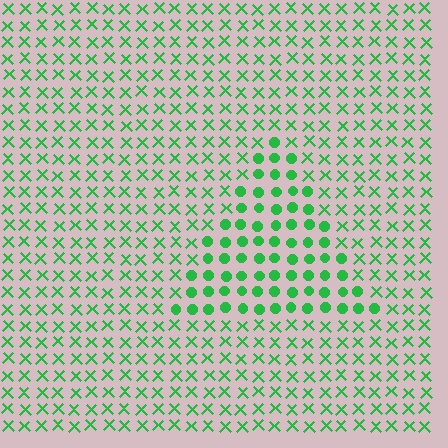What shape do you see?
I see a triangle.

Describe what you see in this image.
The image is filled with small green elements arranged in a uniform grid. A triangle-shaped region contains circles, while the surrounding area contains X marks. The boundary is defined purely by the change in element shape.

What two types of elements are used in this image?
The image uses circles inside the triangle region and X marks outside it.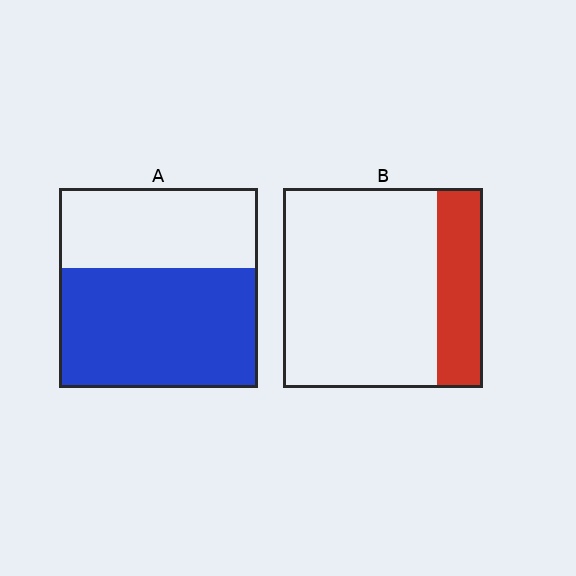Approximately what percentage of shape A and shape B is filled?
A is approximately 60% and B is approximately 25%.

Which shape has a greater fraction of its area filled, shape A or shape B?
Shape A.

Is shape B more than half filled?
No.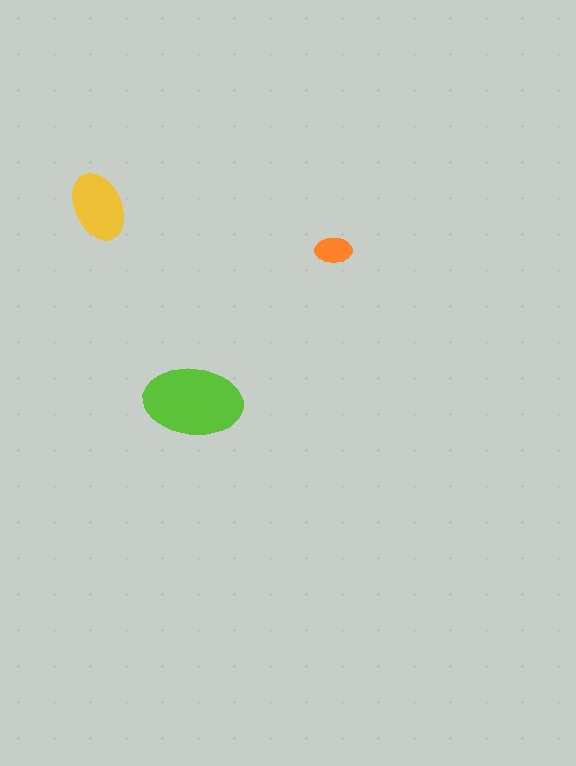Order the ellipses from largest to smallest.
the lime one, the yellow one, the orange one.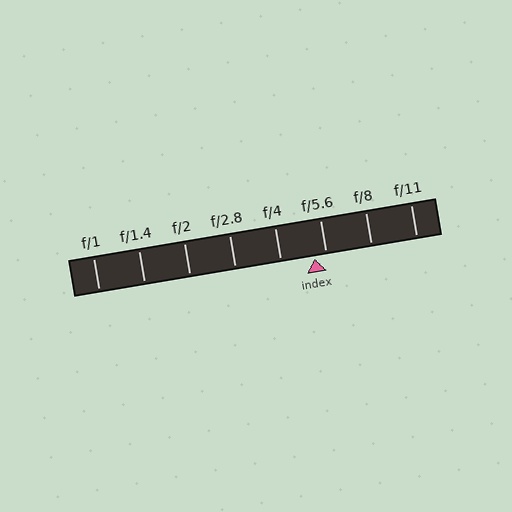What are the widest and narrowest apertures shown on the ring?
The widest aperture shown is f/1 and the narrowest is f/11.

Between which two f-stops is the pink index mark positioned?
The index mark is between f/4 and f/5.6.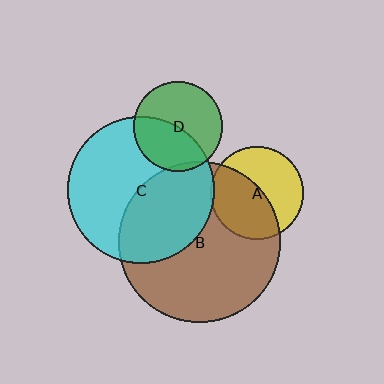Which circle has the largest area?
Circle B (brown).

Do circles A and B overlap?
Yes.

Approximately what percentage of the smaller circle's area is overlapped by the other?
Approximately 50%.